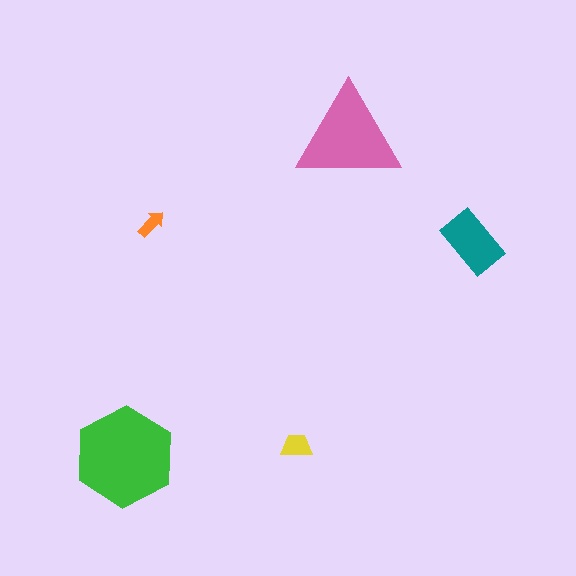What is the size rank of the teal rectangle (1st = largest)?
3rd.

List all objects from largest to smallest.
The green hexagon, the pink triangle, the teal rectangle, the yellow trapezoid, the orange arrow.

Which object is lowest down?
The green hexagon is bottommost.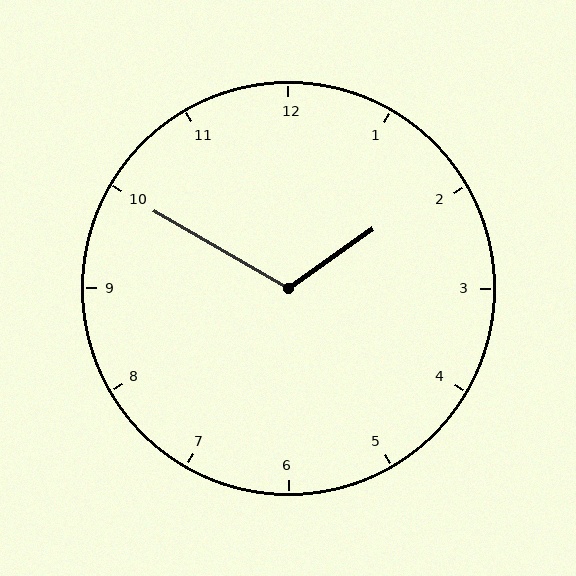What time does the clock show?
1:50.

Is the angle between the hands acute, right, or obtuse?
It is obtuse.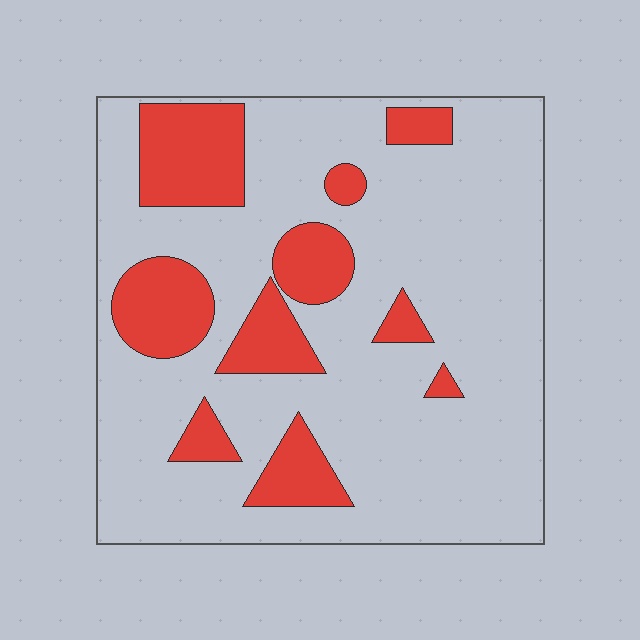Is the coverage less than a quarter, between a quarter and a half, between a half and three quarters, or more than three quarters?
Less than a quarter.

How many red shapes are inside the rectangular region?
10.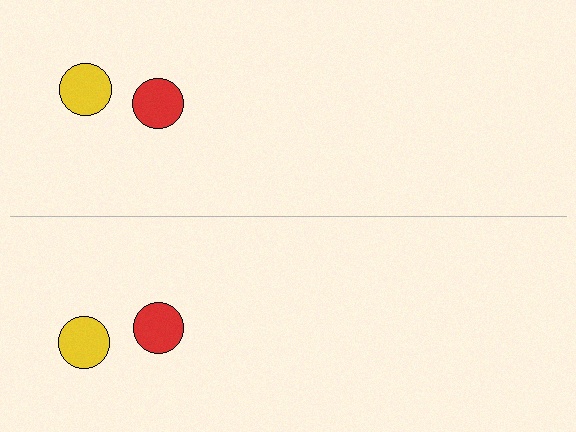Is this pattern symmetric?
Yes, this pattern has bilateral (reflection) symmetry.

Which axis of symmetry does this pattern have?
The pattern has a horizontal axis of symmetry running through the center of the image.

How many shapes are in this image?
There are 4 shapes in this image.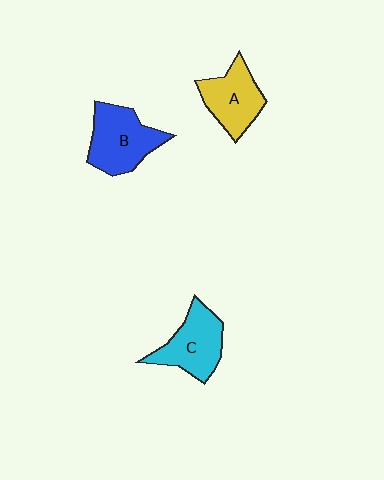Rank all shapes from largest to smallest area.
From largest to smallest: B (blue), C (cyan), A (yellow).